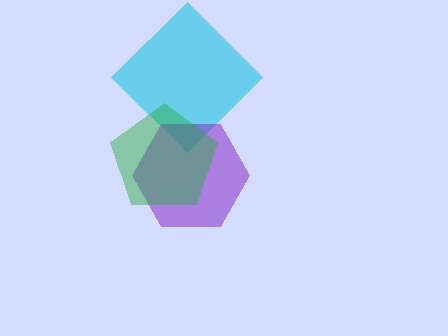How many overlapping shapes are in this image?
There are 3 overlapping shapes in the image.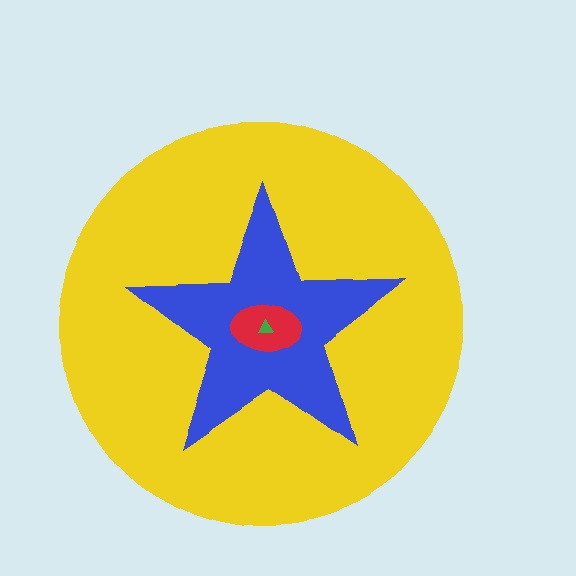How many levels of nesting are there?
4.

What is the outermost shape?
The yellow circle.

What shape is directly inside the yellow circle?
The blue star.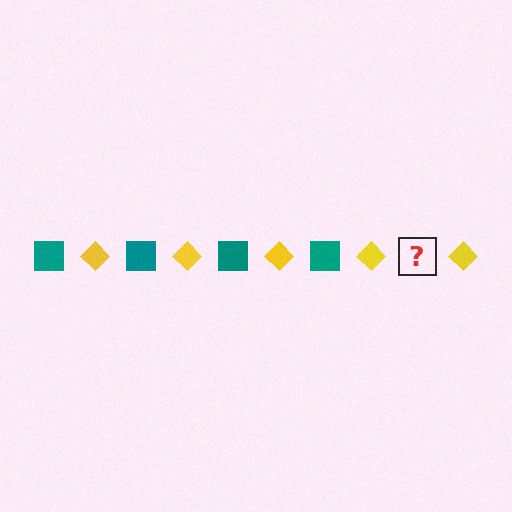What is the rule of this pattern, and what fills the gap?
The rule is that the pattern alternates between teal square and yellow diamond. The gap should be filled with a teal square.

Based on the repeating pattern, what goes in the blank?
The blank should be a teal square.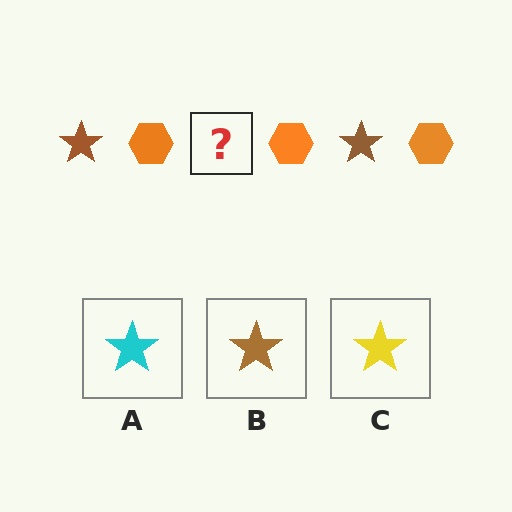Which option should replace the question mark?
Option B.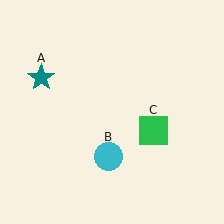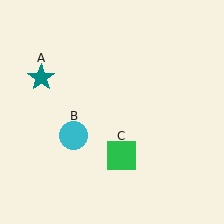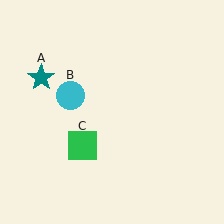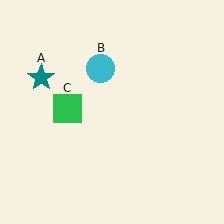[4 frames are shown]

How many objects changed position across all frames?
2 objects changed position: cyan circle (object B), green square (object C).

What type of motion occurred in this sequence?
The cyan circle (object B), green square (object C) rotated clockwise around the center of the scene.